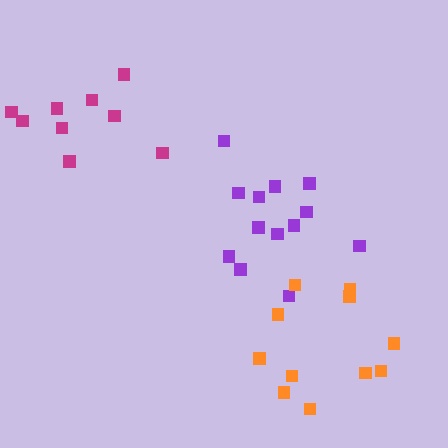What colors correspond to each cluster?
The clusters are colored: purple, orange, magenta.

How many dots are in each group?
Group 1: 13 dots, Group 2: 11 dots, Group 3: 9 dots (33 total).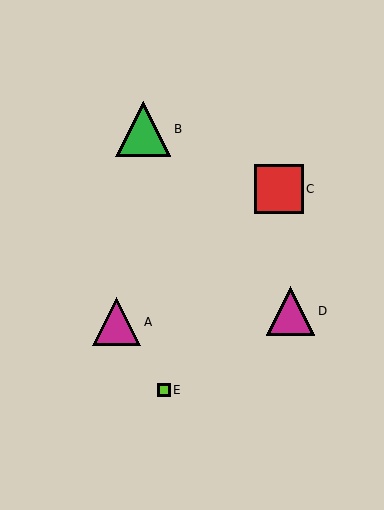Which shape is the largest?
The green triangle (labeled B) is the largest.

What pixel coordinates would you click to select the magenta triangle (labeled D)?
Click at (290, 311) to select the magenta triangle D.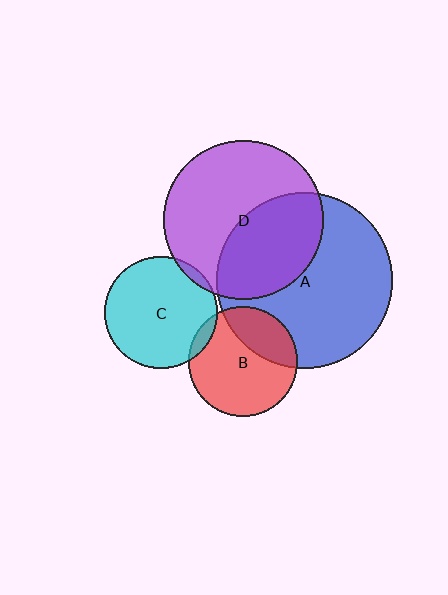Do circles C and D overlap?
Yes.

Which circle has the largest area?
Circle A (blue).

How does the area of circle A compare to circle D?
Approximately 1.2 times.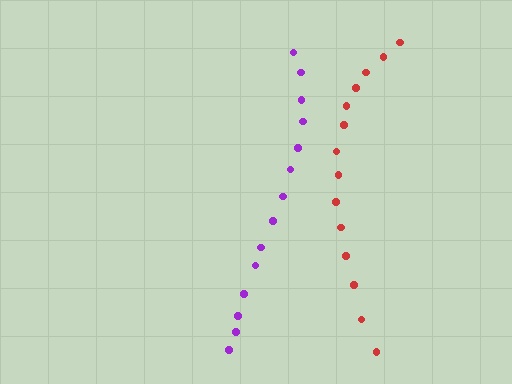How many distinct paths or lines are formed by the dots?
There are 2 distinct paths.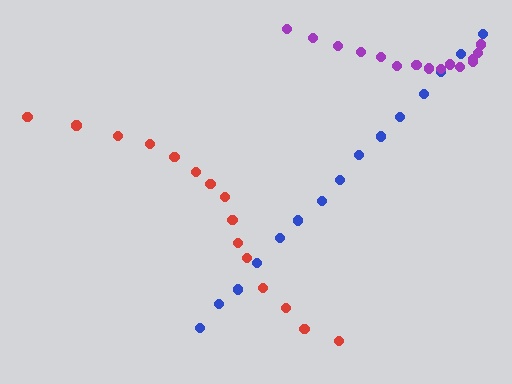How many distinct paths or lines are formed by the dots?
There are 3 distinct paths.